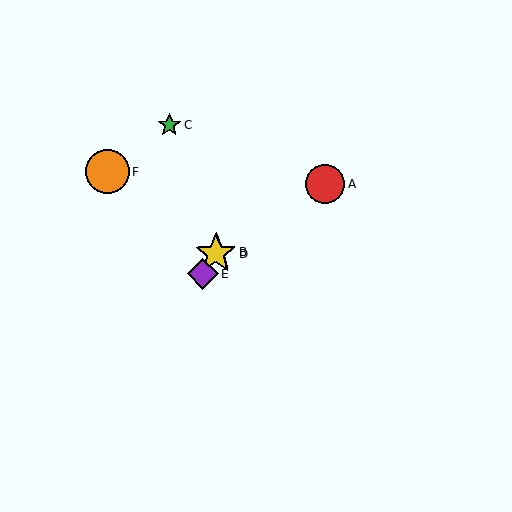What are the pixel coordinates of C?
Object C is at (169, 125).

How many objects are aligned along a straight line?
3 objects (B, D, E) are aligned along a straight line.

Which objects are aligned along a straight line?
Objects B, D, E are aligned along a straight line.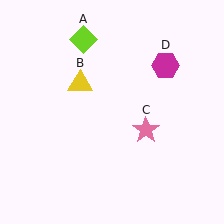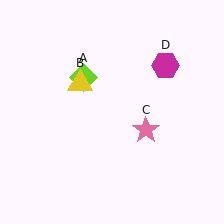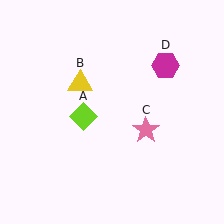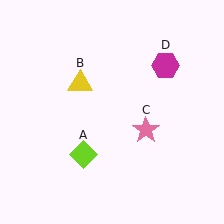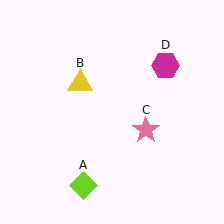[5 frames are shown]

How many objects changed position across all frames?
1 object changed position: lime diamond (object A).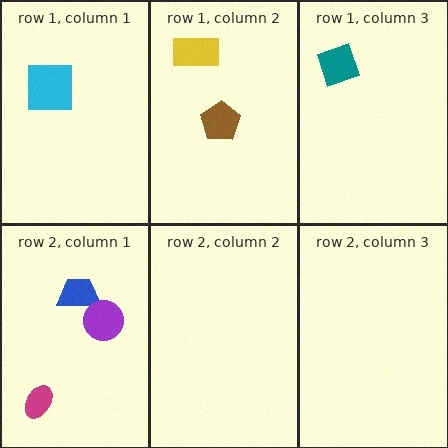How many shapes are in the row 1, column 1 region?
1.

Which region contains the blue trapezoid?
The row 2, column 1 region.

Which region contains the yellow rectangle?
The row 1, column 2 region.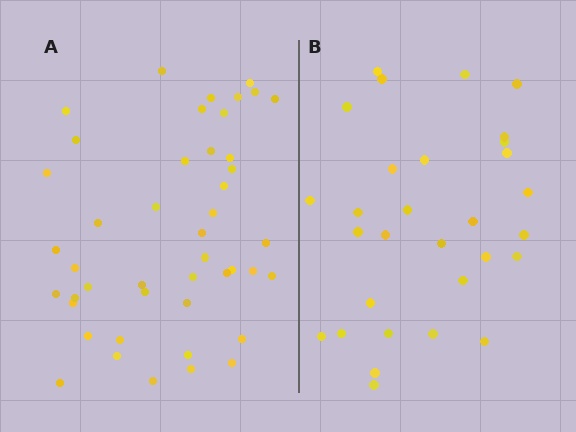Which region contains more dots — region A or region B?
Region A (the left region) has more dots.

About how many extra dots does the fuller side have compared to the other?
Region A has approximately 15 more dots than region B.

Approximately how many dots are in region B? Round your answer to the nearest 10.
About 30 dots.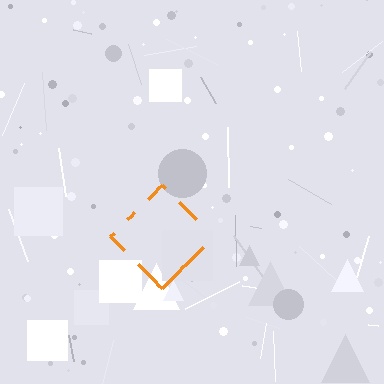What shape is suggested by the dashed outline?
The dashed outline suggests a diamond.